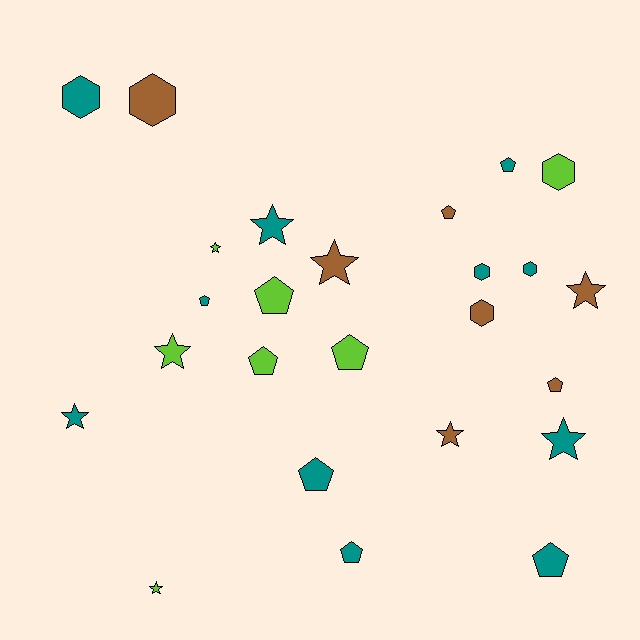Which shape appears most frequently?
Pentagon, with 10 objects.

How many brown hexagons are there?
There are 2 brown hexagons.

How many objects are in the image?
There are 25 objects.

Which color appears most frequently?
Teal, with 11 objects.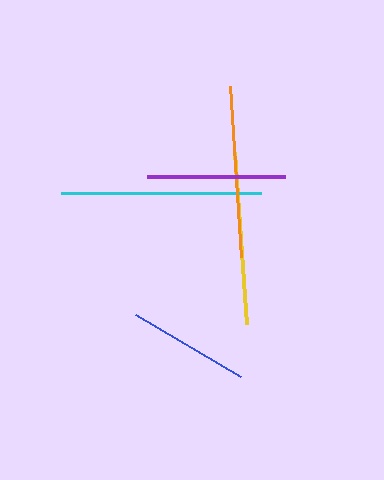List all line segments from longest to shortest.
From longest to shortest: cyan, yellow, orange, purple, blue.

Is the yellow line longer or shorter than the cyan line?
The cyan line is longer than the yellow line.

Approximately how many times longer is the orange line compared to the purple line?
The orange line is approximately 1.2 times the length of the purple line.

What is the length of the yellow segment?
The yellow segment is approximately 173 pixels long.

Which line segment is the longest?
The cyan line is the longest at approximately 201 pixels.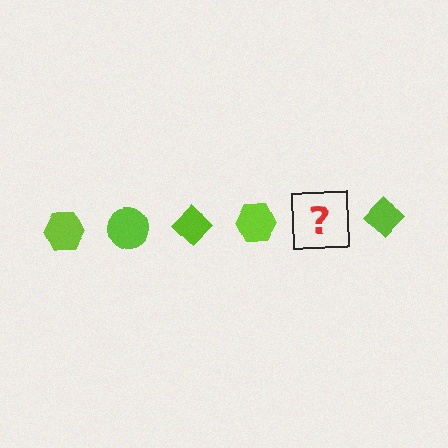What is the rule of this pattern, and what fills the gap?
The rule is that the pattern cycles through hexagon, circle, diamond shapes in lime. The gap should be filled with a lime circle.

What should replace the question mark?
The question mark should be replaced with a lime circle.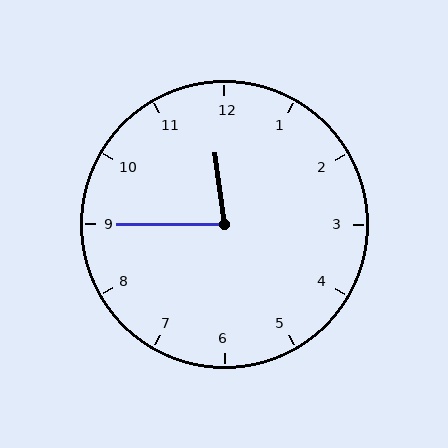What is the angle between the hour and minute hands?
Approximately 82 degrees.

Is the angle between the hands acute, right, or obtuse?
It is acute.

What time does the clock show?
11:45.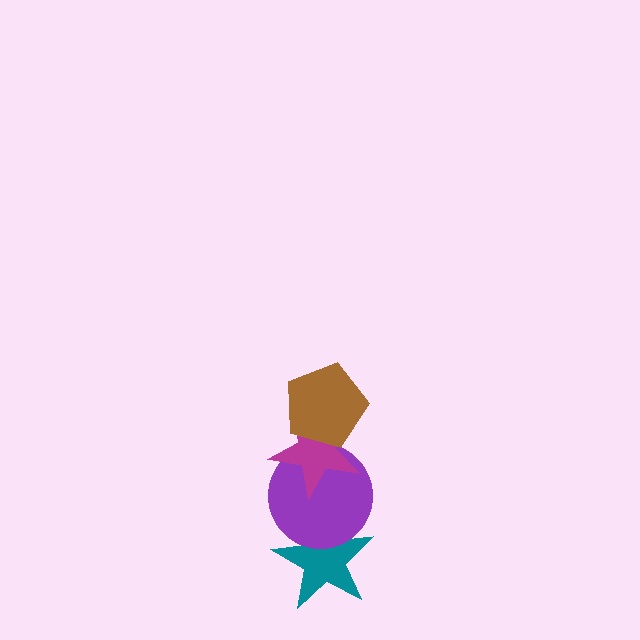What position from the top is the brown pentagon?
The brown pentagon is 1st from the top.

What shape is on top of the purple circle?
The magenta star is on top of the purple circle.